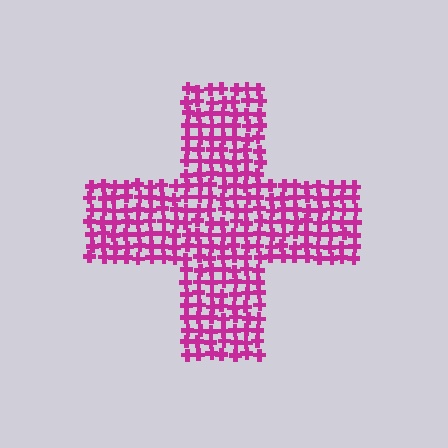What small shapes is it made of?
It is made of small crosses.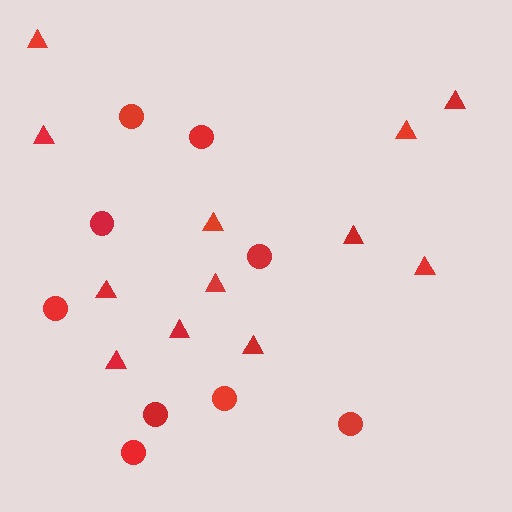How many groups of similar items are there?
There are 2 groups: one group of circles (9) and one group of triangles (12).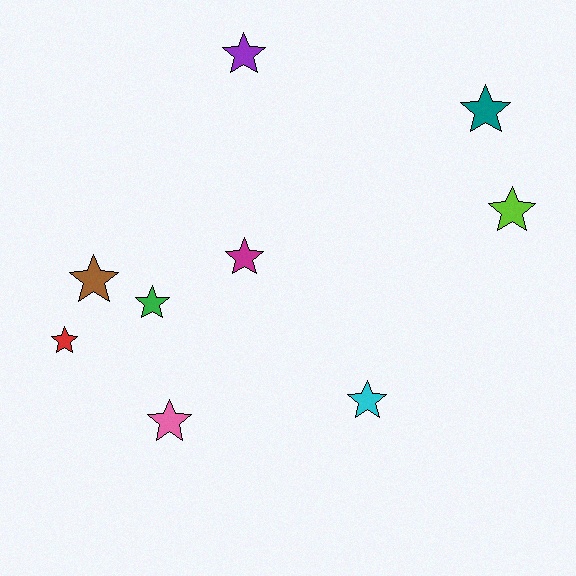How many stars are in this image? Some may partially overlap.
There are 9 stars.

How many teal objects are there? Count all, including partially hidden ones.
There is 1 teal object.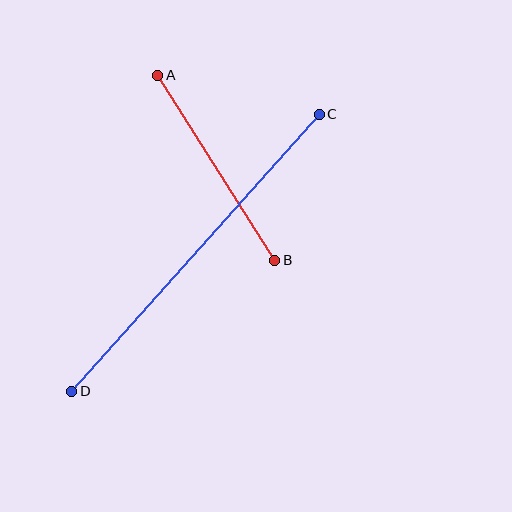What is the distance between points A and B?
The distance is approximately 219 pixels.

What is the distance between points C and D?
The distance is approximately 371 pixels.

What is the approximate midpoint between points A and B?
The midpoint is at approximately (216, 168) pixels.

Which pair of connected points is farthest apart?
Points C and D are farthest apart.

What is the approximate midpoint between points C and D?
The midpoint is at approximately (195, 253) pixels.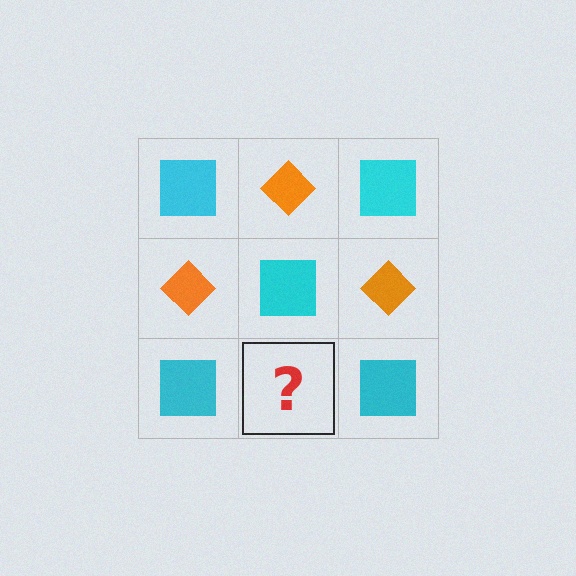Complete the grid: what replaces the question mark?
The question mark should be replaced with an orange diamond.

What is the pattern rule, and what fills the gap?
The rule is that it alternates cyan square and orange diamond in a checkerboard pattern. The gap should be filled with an orange diamond.